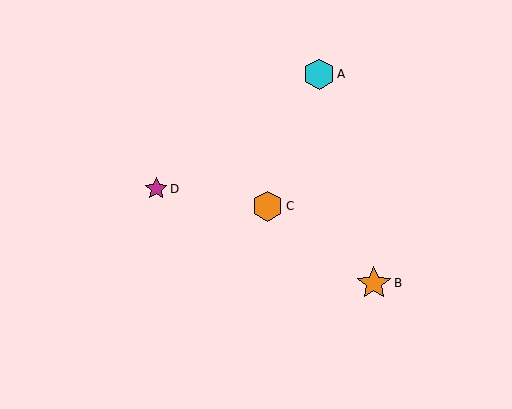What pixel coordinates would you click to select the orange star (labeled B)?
Click at (374, 283) to select the orange star B.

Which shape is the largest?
The orange star (labeled B) is the largest.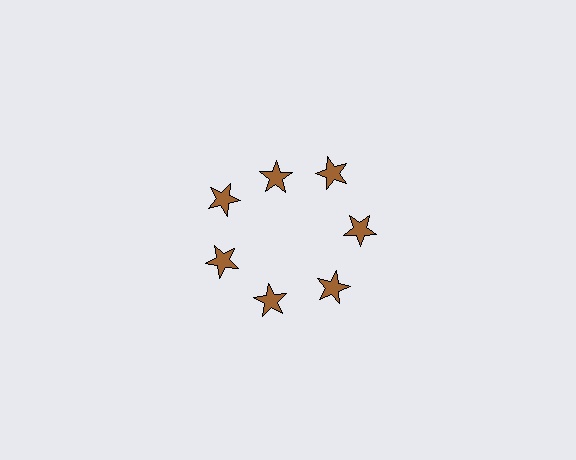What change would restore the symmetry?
The symmetry would be restored by moving it outward, back onto the ring so that all 7 stars sit at equal angles and equal distance from the center.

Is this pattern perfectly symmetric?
No. The 7 brown stars are arranged in a ring, but one element near the 12 o'clock position is pulled inward toward the center, breaking the 7-fold rotational symmetry.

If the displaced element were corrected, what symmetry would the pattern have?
It would have 7-fold rotational symmetry — the pattern would map onto itself every 51 degrees.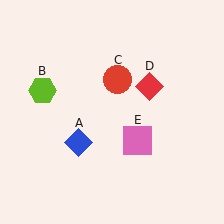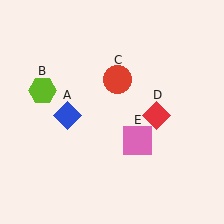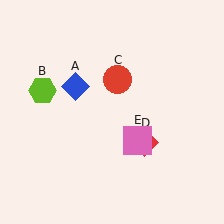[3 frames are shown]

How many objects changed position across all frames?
2 objects changed position: blue diamond (object A), red diamond (object D).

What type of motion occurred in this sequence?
The blue diamond (object A), red diamond (object D) rotated clockwise around the center of the scene.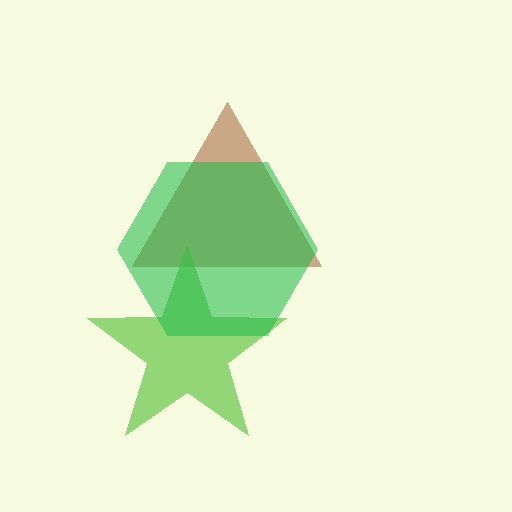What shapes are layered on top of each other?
The layered shapes are: a brown triangle, a lime star, a green hexagon.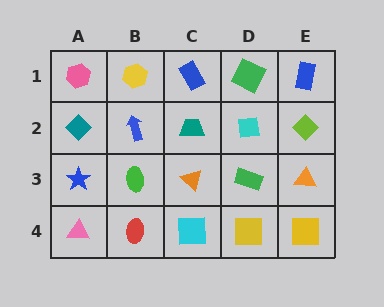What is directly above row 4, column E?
An orange triangle.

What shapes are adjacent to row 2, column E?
A blue rectangle (row 1, column E), an orange triangle (row 3, column E), a cyan square (row 2, column D).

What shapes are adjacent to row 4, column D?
A green rectangle (row 3, column D), a cyan square (row 4, column C), a yellow square (row 4, column E).